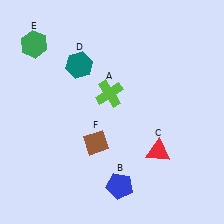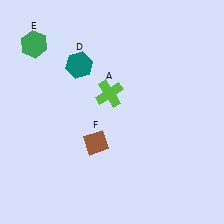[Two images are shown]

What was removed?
The blue pentagon (B), the red triangle (C) were removed in Image 2.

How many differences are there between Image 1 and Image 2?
There are 2 differences between the two images.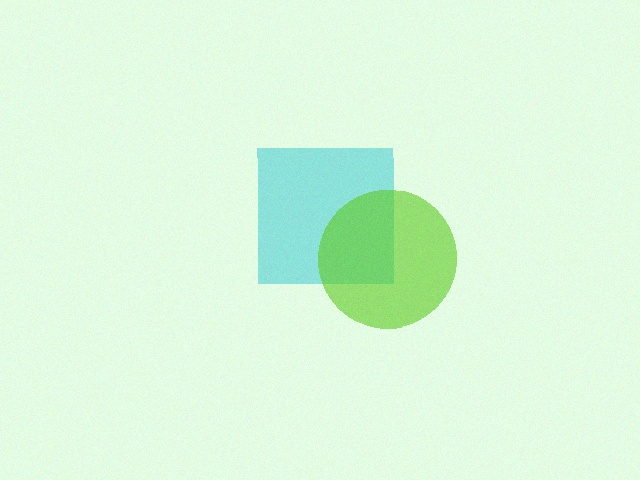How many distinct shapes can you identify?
There are 2 distinct shapes: a cyan square, a lime circle.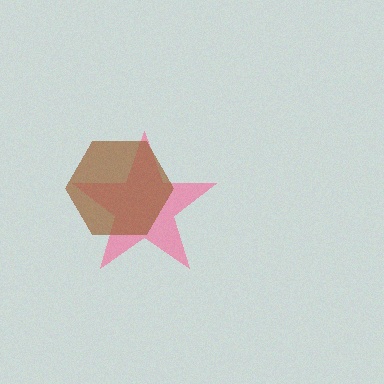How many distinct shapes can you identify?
There are 2 distinct shapes: a pink star, a brown hexagon.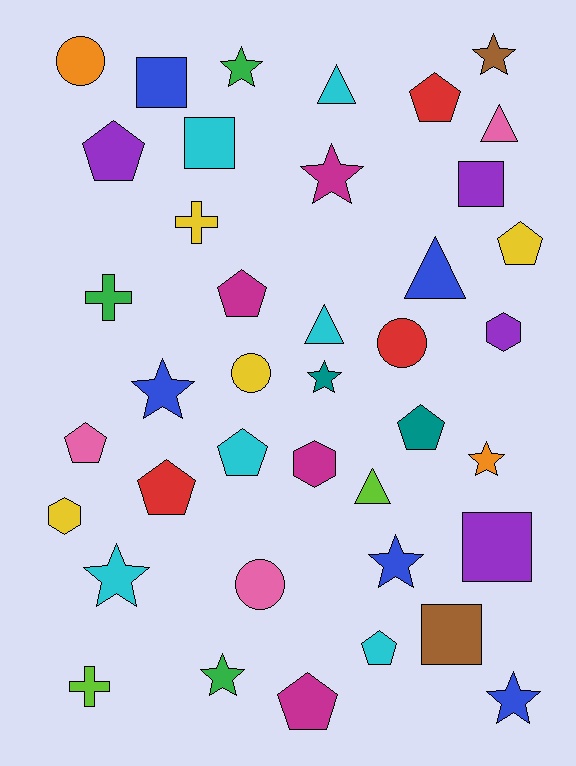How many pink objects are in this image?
There are 3 pink objects.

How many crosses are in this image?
There are 3 crosses.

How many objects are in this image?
There are 40 objects.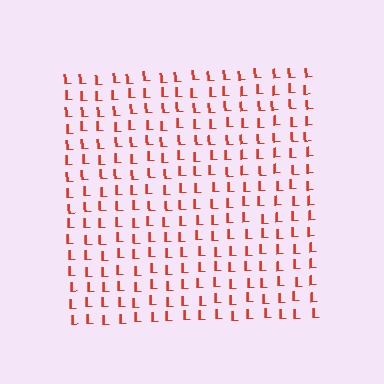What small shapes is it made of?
It is made of small letter L's.